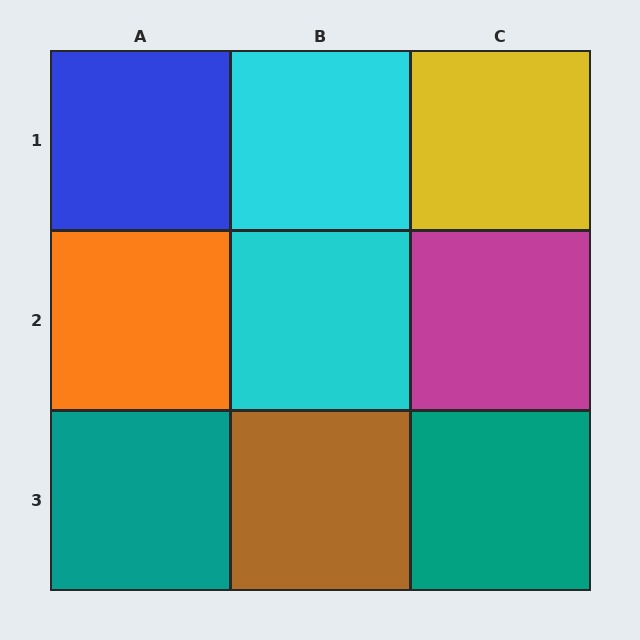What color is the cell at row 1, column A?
Blue.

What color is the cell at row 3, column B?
Brown.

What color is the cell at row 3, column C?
Teal.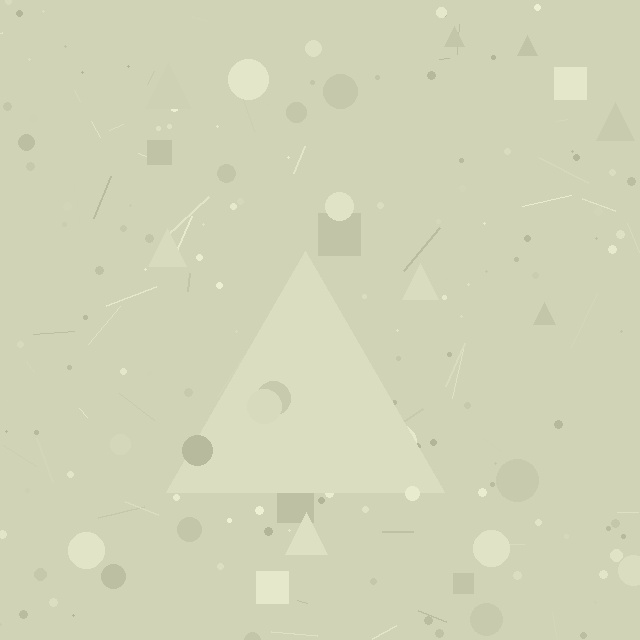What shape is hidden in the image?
A triangle is hidden in the image.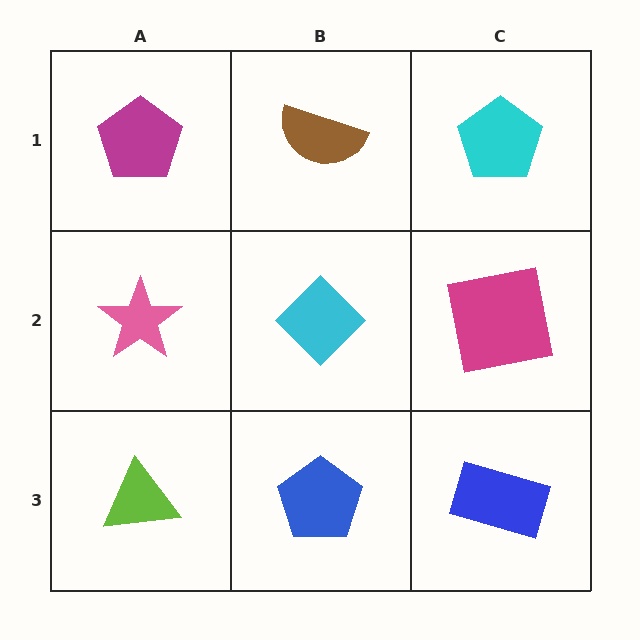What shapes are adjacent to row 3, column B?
A cyan diamond (row 2, column B), a lime triangle (row 3, column A), a blue rectangle (row 3, column C).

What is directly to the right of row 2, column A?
A cyan diamond.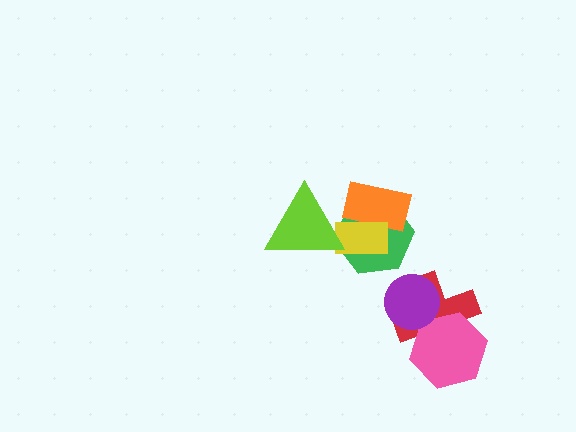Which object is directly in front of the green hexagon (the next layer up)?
The orange rectangle is directly in front of the green hexagon.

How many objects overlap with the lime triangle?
2 objects overlap with the lime triangle.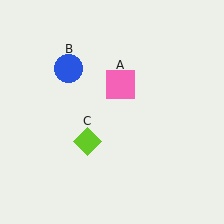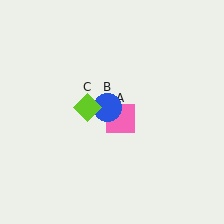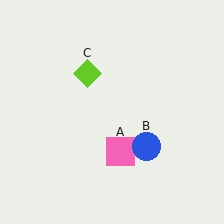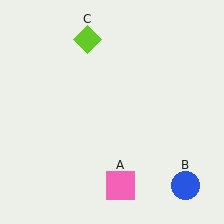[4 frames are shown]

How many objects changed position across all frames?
3 objects changed position: pink square (object A), blue circle (object B), lime diamond (object C).